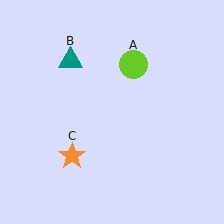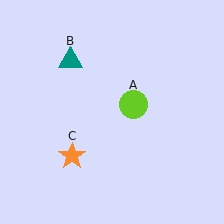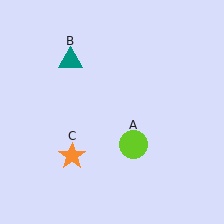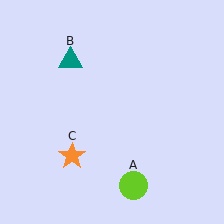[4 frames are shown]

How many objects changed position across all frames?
1 object changed position: lime circle (object A).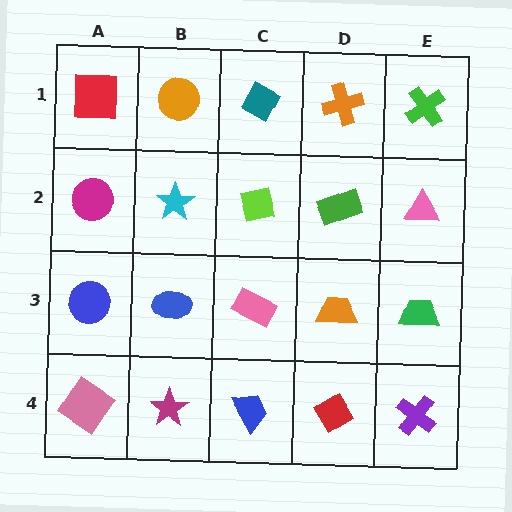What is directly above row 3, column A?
A magenta circle.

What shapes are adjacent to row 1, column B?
A cyan star (row 2, column B), a red square (row 1, column A), a teal diamond (row 1, column C).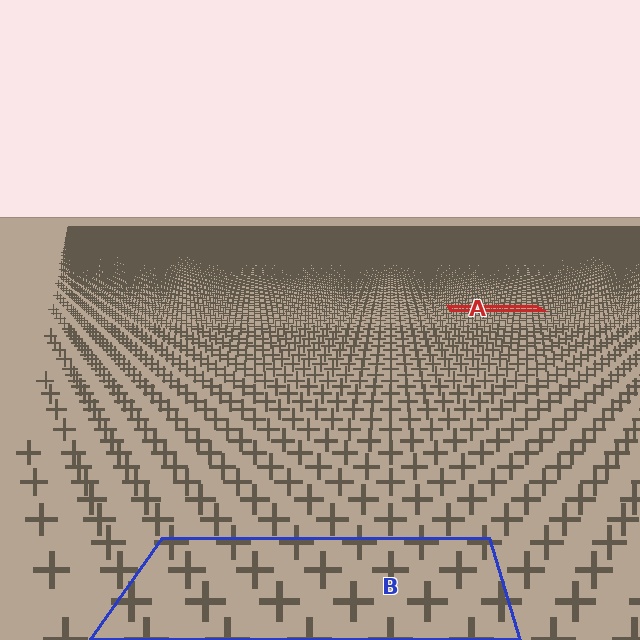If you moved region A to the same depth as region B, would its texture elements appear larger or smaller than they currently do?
They would appear larger. At a closer depth, the same texture elements are projected at a bigger on-screen size.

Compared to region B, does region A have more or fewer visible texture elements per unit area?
Region A has more texture elements per unit area — they are packed more densely because it is farther away.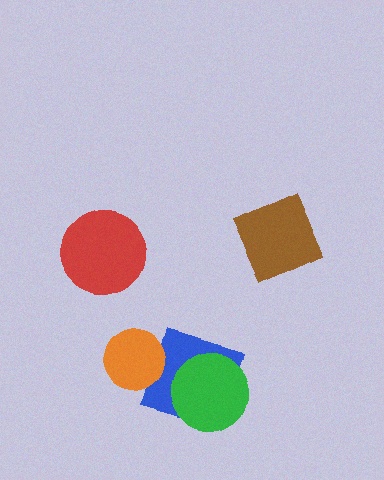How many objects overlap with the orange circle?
1 object overlaps with the orange circle.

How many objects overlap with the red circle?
0 objects overlap with the red circle.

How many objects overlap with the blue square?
2 objects overlap with the blue square.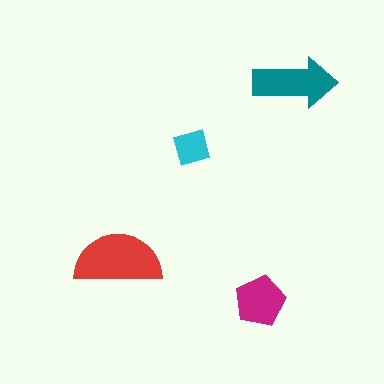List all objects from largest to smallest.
The red semicircle, the teal arrow, the magenta pentagon, the cyan diamond.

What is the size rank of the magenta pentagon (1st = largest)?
3rd.